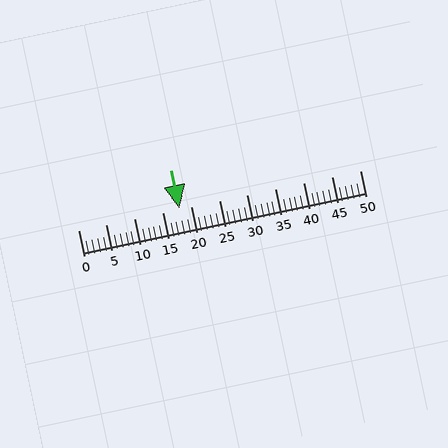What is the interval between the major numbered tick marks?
The major tick marks are spaced 5 units apart.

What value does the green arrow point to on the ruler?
The green arrow points to approximately 18.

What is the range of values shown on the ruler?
The ruler shows values from 0 to 50.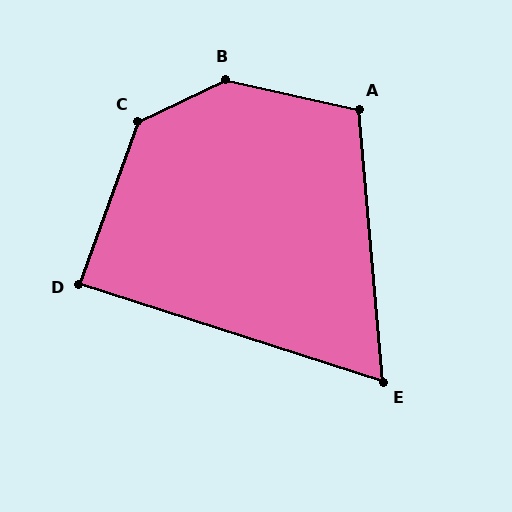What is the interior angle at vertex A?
Approximately 108 degrees (obtuse).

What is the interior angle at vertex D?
Approximately 88 degrees (approximately right).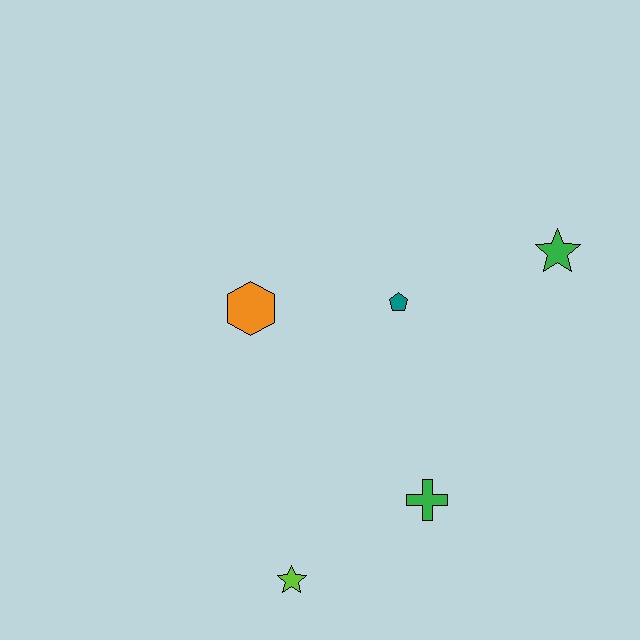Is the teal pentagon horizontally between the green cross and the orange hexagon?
Yes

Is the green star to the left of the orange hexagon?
No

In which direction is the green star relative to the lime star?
The green star is above the lime star.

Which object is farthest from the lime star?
The green star is farthest from the lime star.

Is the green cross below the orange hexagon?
Yes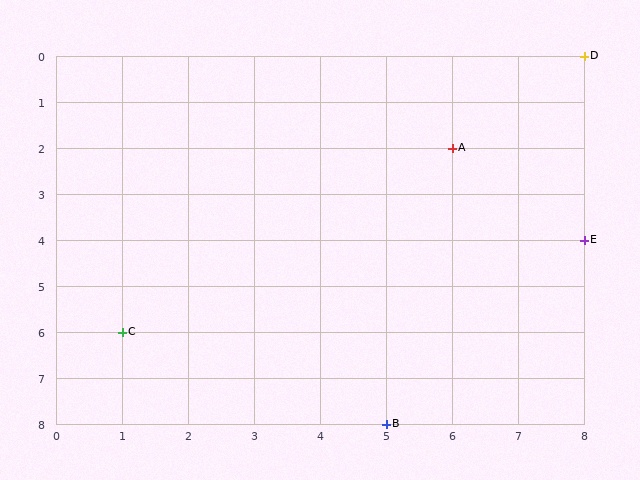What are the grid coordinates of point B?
Point B is at grid coordinates (5, 8).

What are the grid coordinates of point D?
Point D is at grid coordinates (8, 0).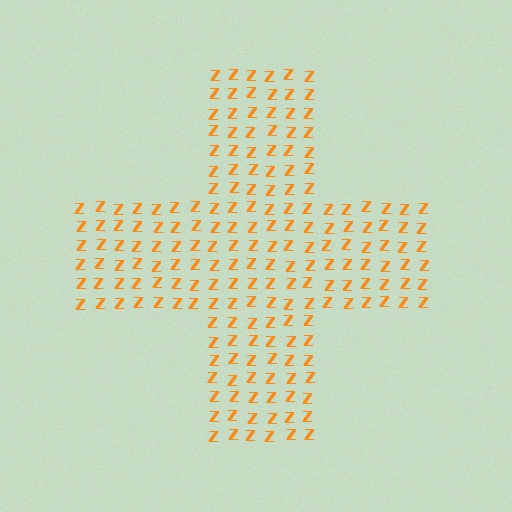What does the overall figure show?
The overall figure shows a cross.